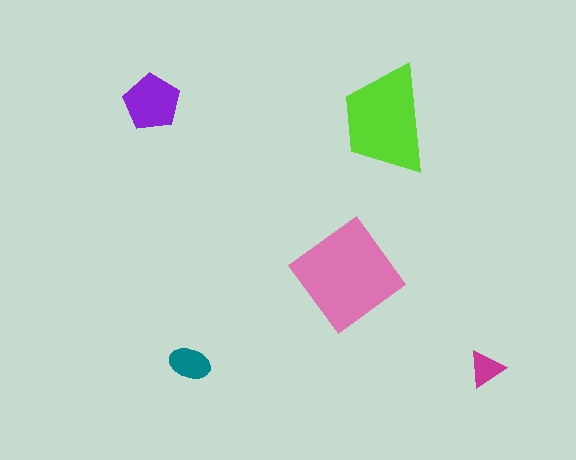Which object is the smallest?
The magenta triangle.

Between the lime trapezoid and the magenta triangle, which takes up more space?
The lime trapezoid.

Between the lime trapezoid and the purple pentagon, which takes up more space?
The lime trapezoid.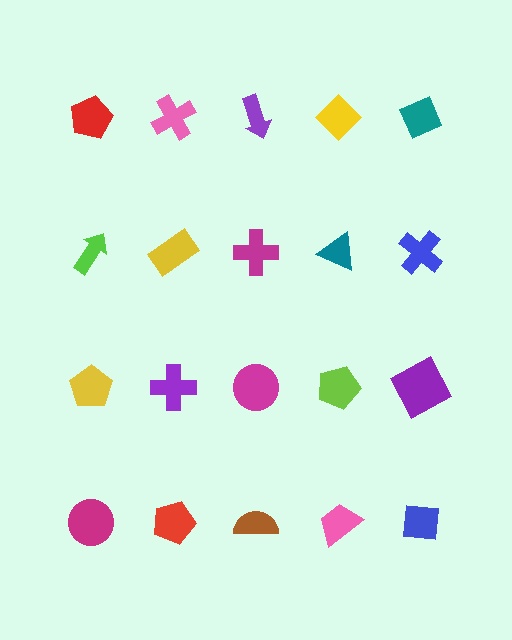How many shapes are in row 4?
5 shapes.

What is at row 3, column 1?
A yellow pentagon.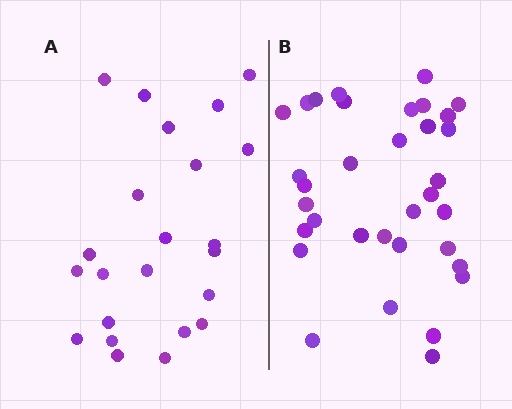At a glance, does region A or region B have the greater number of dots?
Region B (the right region) has more dots.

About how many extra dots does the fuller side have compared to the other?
Region B has roughly 12 or so more dots than region A.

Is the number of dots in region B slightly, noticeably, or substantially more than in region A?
Region B has substantially more. The ratio is roughly 1.5 to 1.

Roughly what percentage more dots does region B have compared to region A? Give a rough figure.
About 50% more.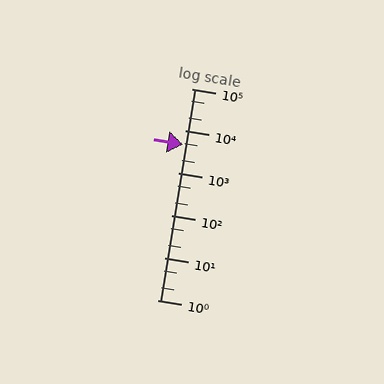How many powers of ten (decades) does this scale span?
The scale spans 5 decades, from 1 to 100000.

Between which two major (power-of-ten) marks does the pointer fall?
The pointer is between 1000 and 10000.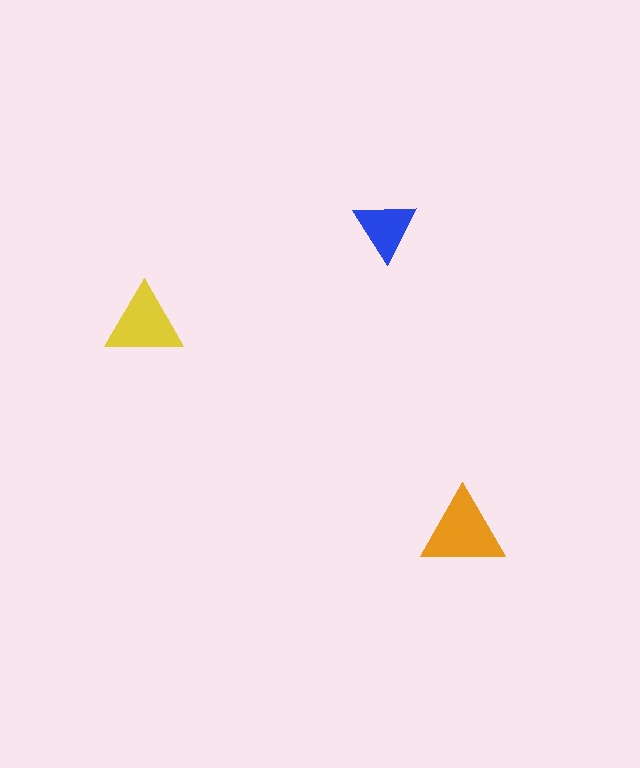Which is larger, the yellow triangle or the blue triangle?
The yellow one.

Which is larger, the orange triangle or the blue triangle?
The orange one.